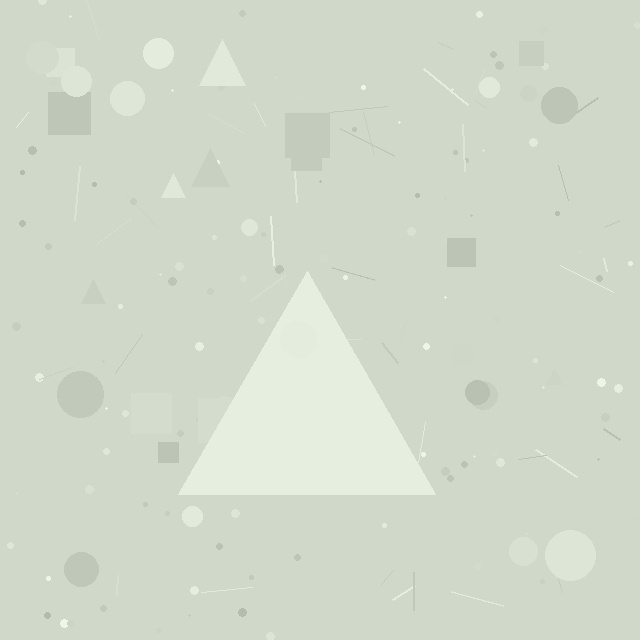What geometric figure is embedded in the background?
A triangle is embedded in the background.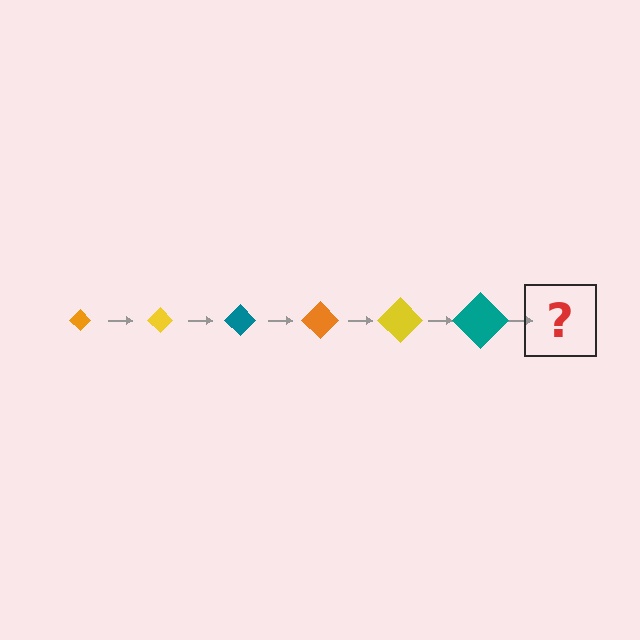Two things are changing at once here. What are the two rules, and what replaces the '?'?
The two rules are that the diamond grows larger each step and the color cycles through orange, yellow, and teal. The '?' should be an orange diamond, larger than the previous one.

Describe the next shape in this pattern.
It should be an orange diamond, larger than the previous one.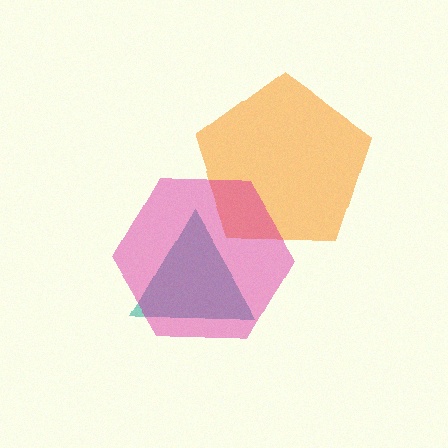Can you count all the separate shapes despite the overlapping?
Yes, there are 3 separate shapes.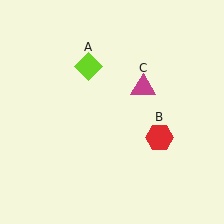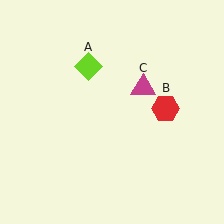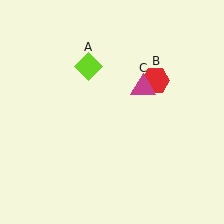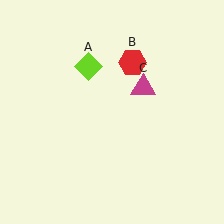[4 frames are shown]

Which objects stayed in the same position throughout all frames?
Lime diamond (object A) and magenta triangle (object C) remained stationary.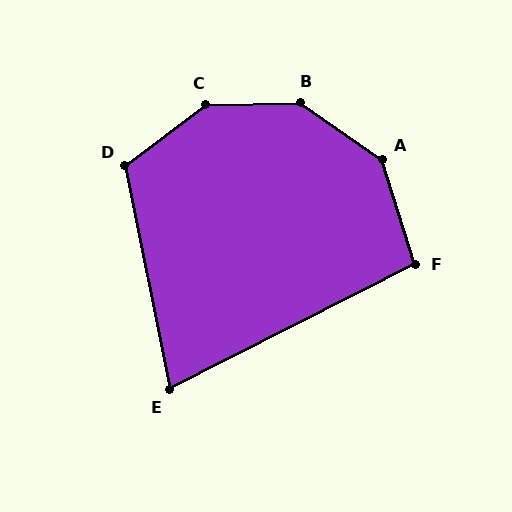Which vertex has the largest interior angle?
B, at approximately 145 degrees.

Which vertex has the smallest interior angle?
E, at approximately 74 degrees.